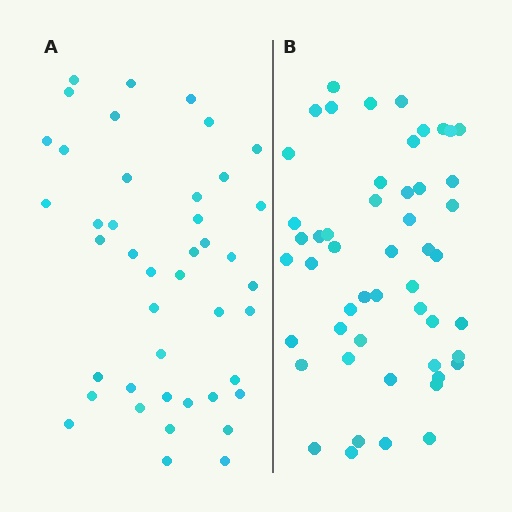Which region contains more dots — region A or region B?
Region B (the right region) has more dots.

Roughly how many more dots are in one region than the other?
Region B has roughly 8 or so more dots than region A.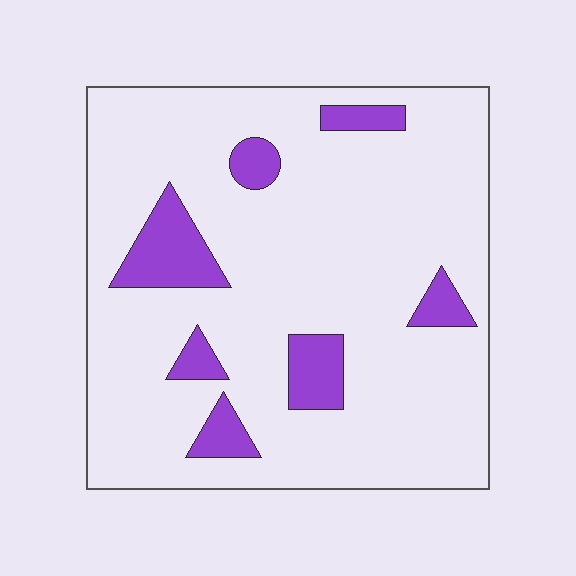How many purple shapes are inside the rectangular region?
7.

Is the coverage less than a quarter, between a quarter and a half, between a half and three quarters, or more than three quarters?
Less than a quarter.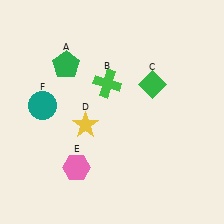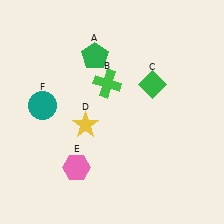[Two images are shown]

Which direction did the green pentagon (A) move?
The green pentagon (A) moved right.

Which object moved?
The green pentagon (A) moved right.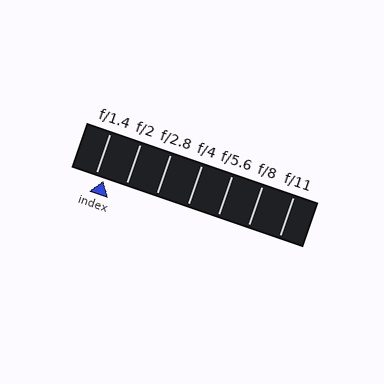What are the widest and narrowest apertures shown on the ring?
The widest aperture shown is f/1.4 and the narrowest is f/11.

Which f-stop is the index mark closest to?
The index mark is closest to f/1.4.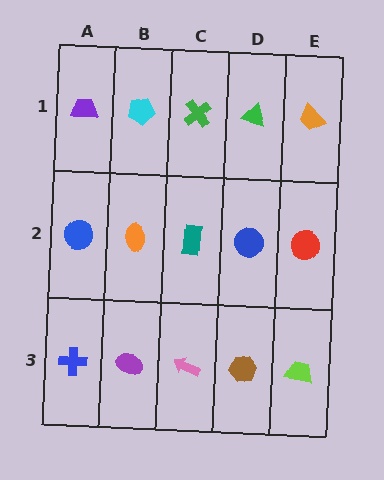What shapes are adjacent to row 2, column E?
An orange trapezoid (row 1, column E), a lime trapezoid (row 3, column E), a blue circle (row 2, column D).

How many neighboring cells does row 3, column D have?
3.